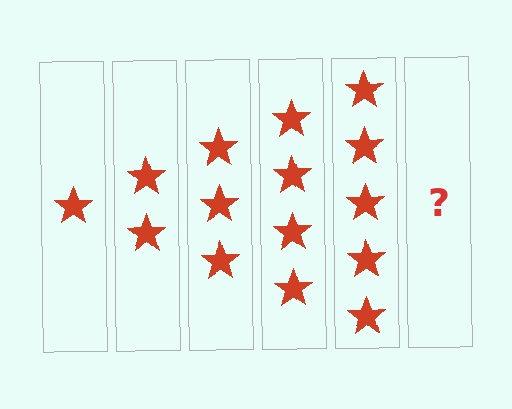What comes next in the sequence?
The next element should be 6 stars.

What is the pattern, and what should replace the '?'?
The pattern is that each step adds one more star. The '?' should be 6 stars.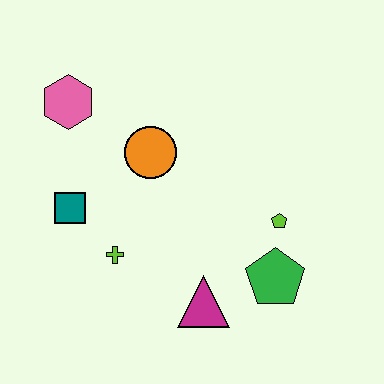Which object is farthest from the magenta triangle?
The pink hexagon is farthest from the magenta triangle.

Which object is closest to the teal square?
The lime cross is closest to the teal square.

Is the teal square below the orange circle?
Yes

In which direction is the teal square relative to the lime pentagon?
The teal square is to the left of the lime pentagon.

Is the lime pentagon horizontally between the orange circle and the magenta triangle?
No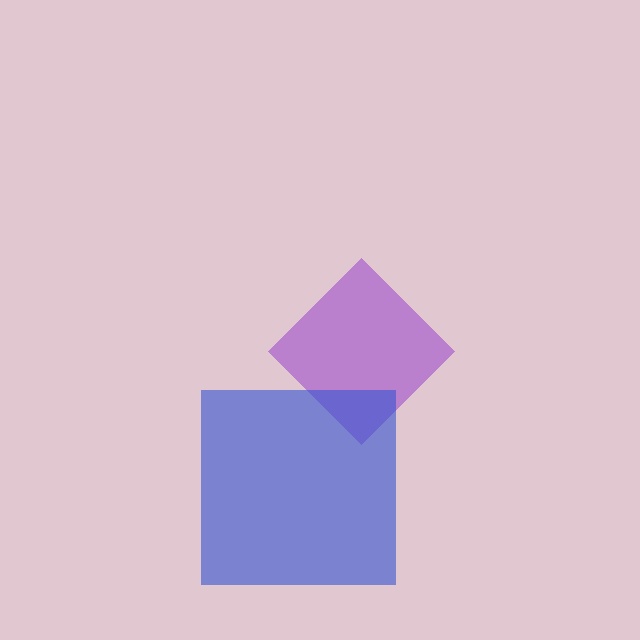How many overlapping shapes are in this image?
There are 2 overlapping shapes in the image.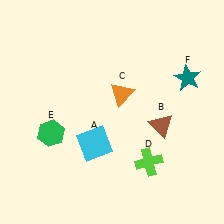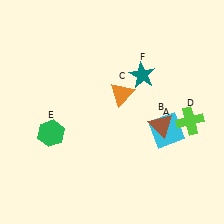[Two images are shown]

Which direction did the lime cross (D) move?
The lime cross (D) moved right.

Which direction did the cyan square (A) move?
The cyan square (A) moved right.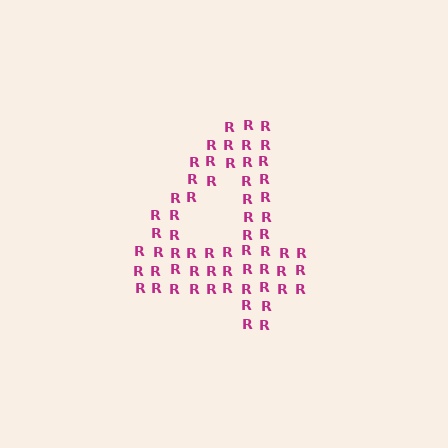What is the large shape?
The large shape is the digit 4.